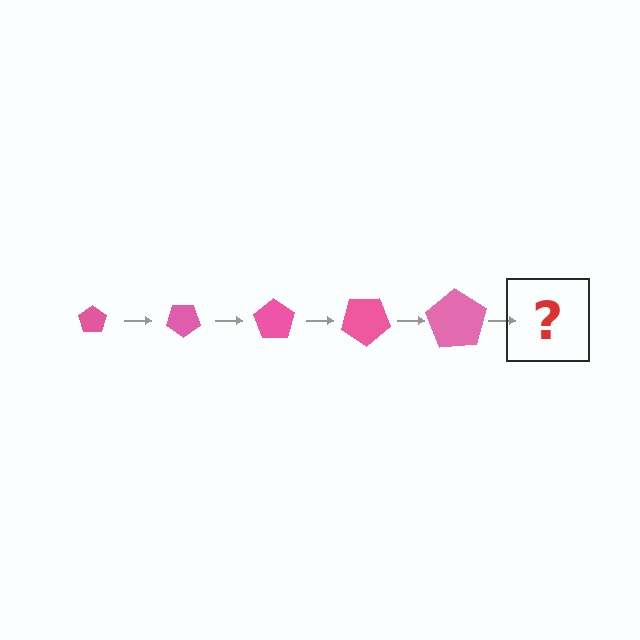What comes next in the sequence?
The next element should be a pentagon, larger than the previous one and rotated 175 degrees from the start.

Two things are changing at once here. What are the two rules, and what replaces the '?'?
The two rules are that the pentagon grows larger each step and it rotates 35 degrees each step. The '?' should be a pentagon, larger than the previous one and rotated 175 degrees from the start.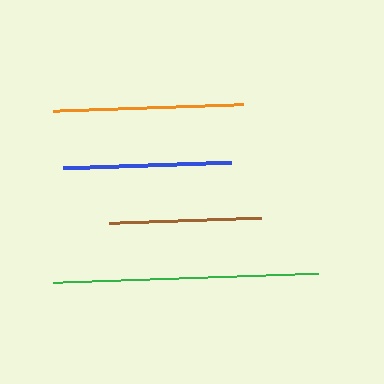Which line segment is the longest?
The green line is the longest at approximately 266 pixels.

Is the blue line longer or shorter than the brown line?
The blue line is longer than the brown line.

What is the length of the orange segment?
The orange segment is approximately 190 pixels long.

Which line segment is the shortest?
The brown line is the shortest at approximately 152 pixels.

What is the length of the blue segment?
The blue segment is approximately 168 pixels long.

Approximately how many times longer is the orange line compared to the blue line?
The orange line is approximately 1.1 times the length of the blue line.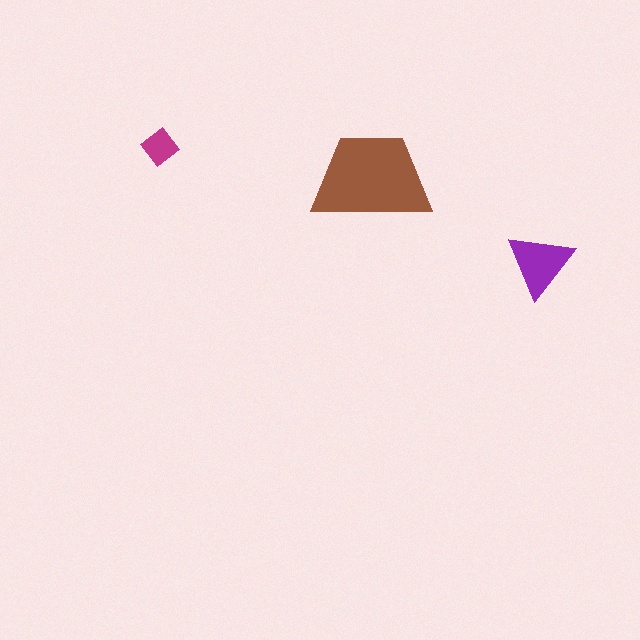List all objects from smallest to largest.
The magenta diamond, the purple triangle, the brown trapezoid.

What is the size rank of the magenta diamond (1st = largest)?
3rd.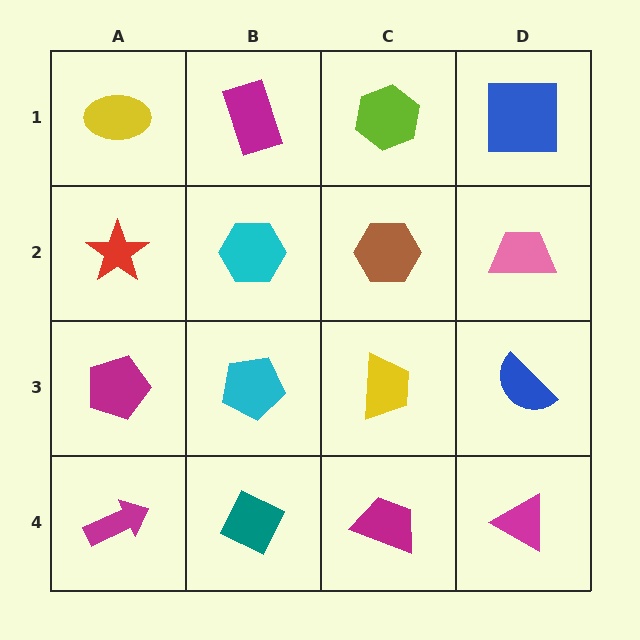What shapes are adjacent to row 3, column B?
A cyan hexagon (row 2, column B), a teal diamond (row 4, column B), a magenta pentagon (row 3, column A), a yellow trapezoid (row 3, column C).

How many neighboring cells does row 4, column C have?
3.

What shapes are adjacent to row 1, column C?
A brown hexagon (row 2, column C), a magenta rectangle (row 1, column B), a blue square (row 1, column D).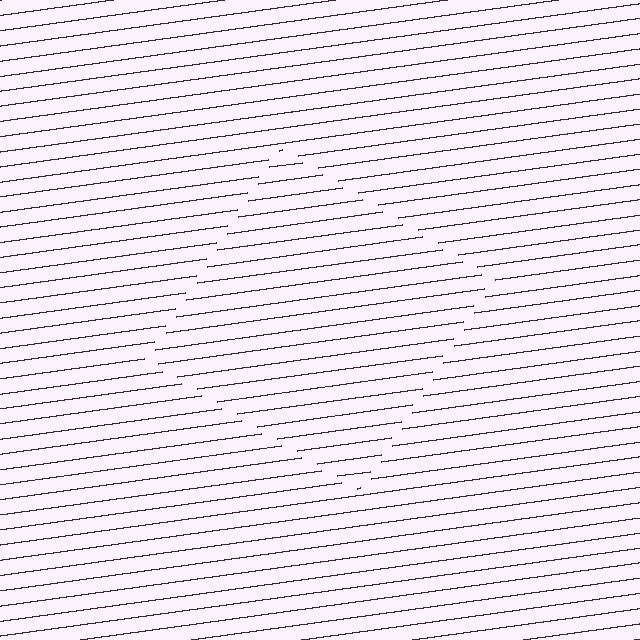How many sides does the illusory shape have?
4 sides — the line-ends trace a square.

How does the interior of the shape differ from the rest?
The interior of the shape contains the same grating, shifted by half a period — the contour is defined by the phase discontinuity where line-ends from the inner and outer gratings abut.